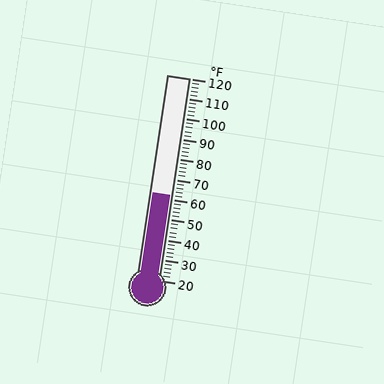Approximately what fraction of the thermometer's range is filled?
The thermometer is filled to approximately 40% of its range.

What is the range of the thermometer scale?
The thermometer scale ranges from 20°F to 120°F.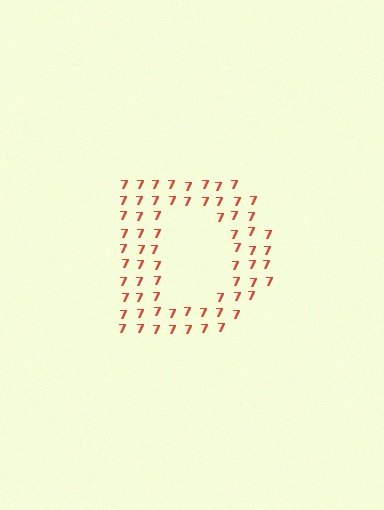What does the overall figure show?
The overall figure shows the letter D.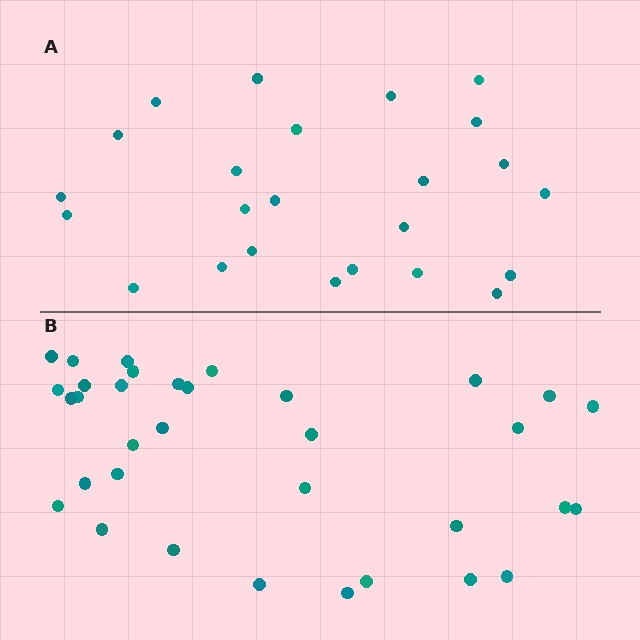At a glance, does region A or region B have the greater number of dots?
Region B (the bottom region) has more dots.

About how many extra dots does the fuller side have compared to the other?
Region B has roughly 10 or so more dots than region A.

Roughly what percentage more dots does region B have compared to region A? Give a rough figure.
About 40% more.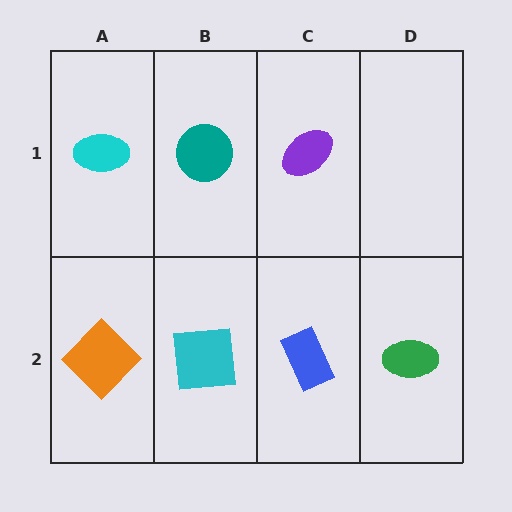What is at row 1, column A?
A cyan ellipse.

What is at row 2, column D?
A green ellipse.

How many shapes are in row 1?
3 shapes.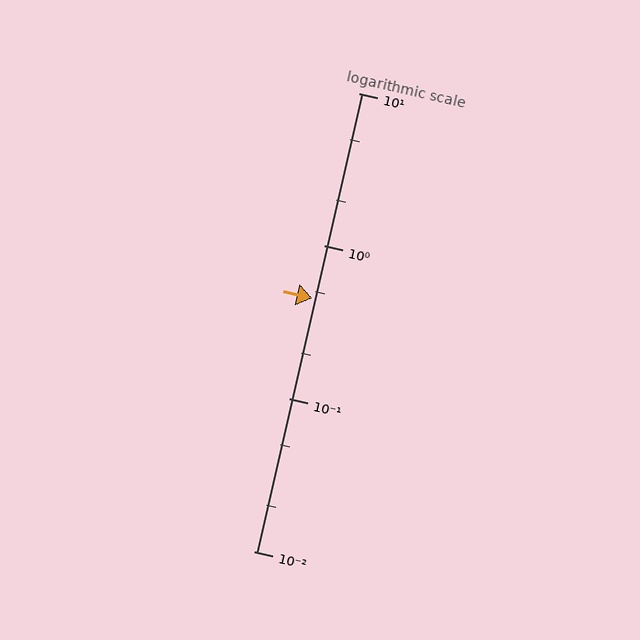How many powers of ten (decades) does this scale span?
The scale spans 3 decades, from 0.01 to 10.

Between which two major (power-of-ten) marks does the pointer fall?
The pointer is between 0.1 and 1.